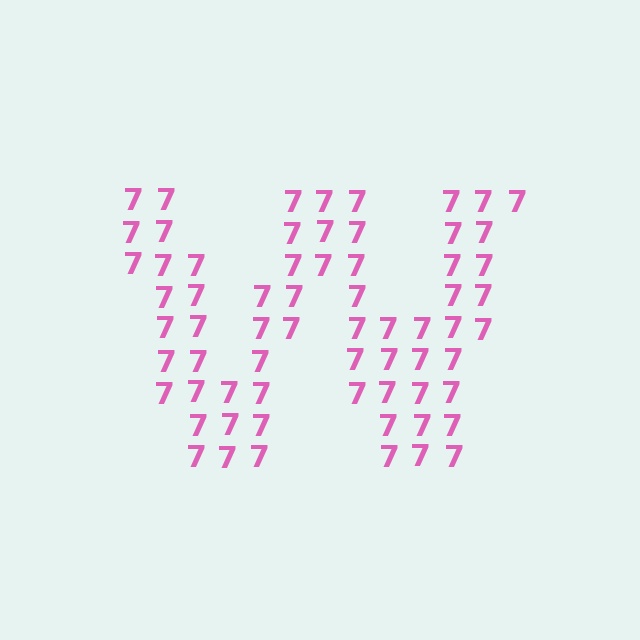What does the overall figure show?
The overall figure shows the letter W.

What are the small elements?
The small elements are digit 7's.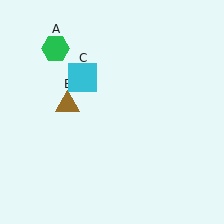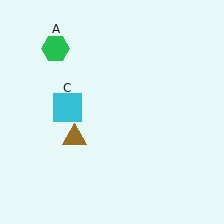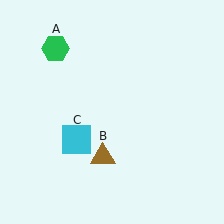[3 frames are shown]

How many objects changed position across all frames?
2 objects changed position: brown triangle (object B), cyan square (object C).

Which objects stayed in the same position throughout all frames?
Green hexagon (object A) remained stationary.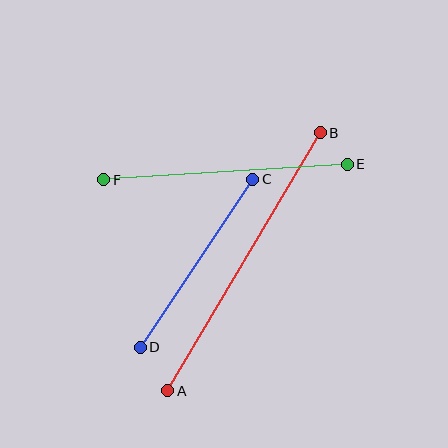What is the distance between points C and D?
The distance is approximately 202 pixels.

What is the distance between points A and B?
The distance is approximately 300 pixels.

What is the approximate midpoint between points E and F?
The midpoint is at approximately (226, 172) pixels.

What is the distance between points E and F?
The distance is approximately 244 pixels.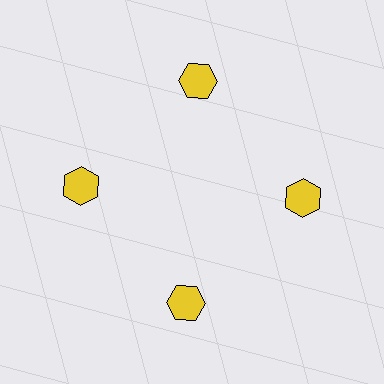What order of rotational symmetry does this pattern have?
This pattern has 4-fold rotational symmetry.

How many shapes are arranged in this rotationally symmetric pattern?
There are 4 shapes, arranged in 4 groups of 1.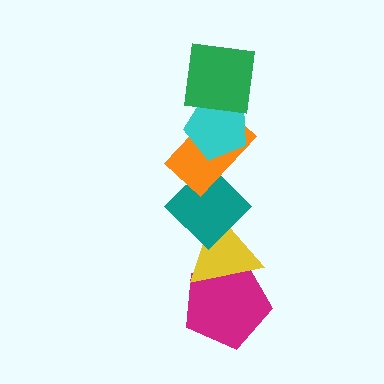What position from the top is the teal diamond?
The teal diamond is 4th from the top.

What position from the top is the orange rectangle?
The orange rectangle is 3rd from the top.